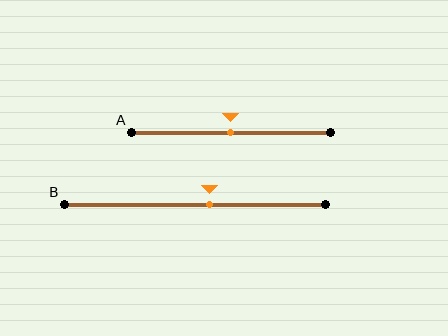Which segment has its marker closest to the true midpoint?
Segment A has its marker closest to the true midpoint.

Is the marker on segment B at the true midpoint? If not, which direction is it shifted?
No, the marker on segment B is shifted to the right by about 6% of the segment length.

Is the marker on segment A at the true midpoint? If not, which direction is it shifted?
Yes, the marker on segment A is at the true midpoint.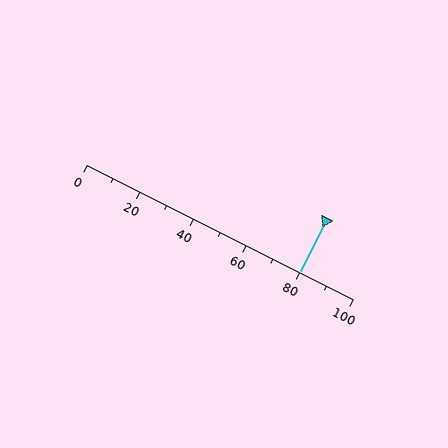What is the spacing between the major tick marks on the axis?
The major ticks are spaced 20 apart.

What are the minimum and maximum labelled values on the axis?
The axis runs from 0 to 100.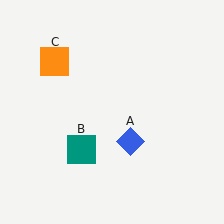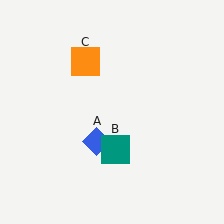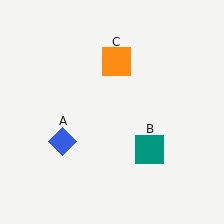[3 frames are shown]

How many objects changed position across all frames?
3 objects changed position: blue diamond (object A), teal square (object B), orange square (object C).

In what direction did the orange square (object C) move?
The orange square (object C) moved right.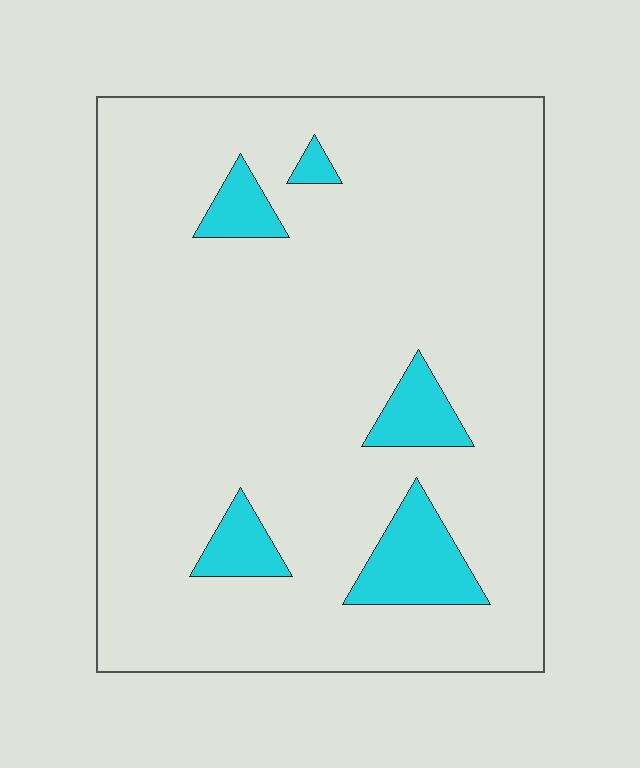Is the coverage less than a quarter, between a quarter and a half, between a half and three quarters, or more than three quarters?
Less than a quarter.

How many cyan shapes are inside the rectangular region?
5.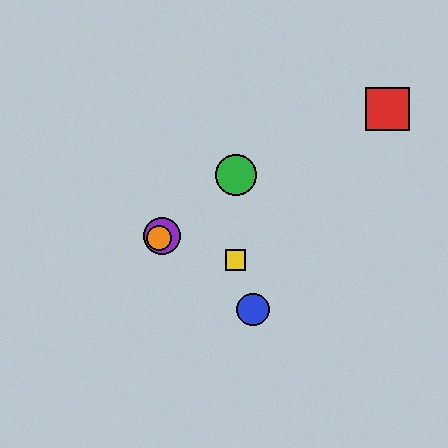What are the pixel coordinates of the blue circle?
The blue circle is at (253, 309).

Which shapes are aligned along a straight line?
The green circle, the purple circle, the orange circle are aligned along a straight line.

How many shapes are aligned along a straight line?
3 shapes (the green circle, the purple circle, the orange circle) are aligned along a straight line.